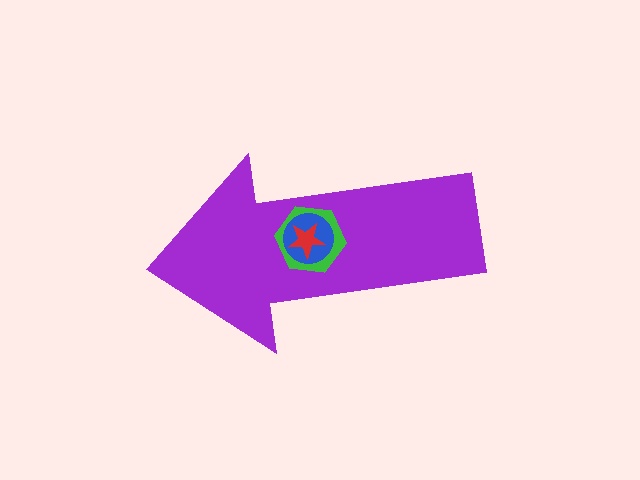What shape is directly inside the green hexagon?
The blue circle.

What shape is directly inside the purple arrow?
The green hexagon.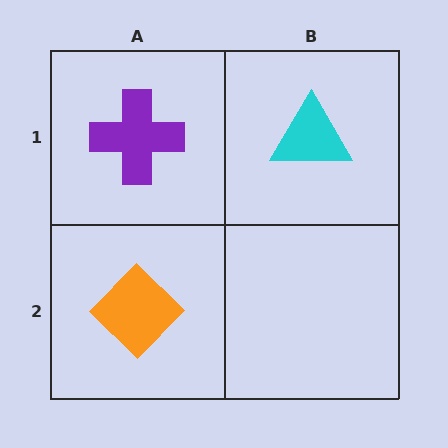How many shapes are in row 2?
1 shape.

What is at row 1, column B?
A cyan triangle.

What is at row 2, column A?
An orange diamond.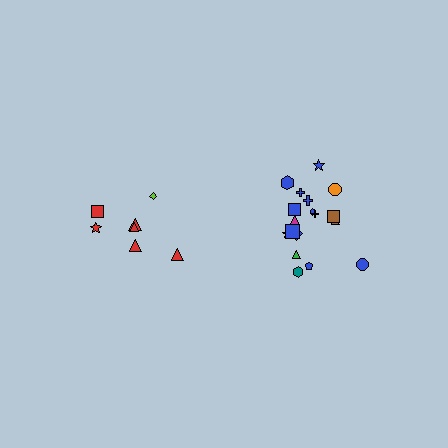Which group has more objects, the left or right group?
The right group.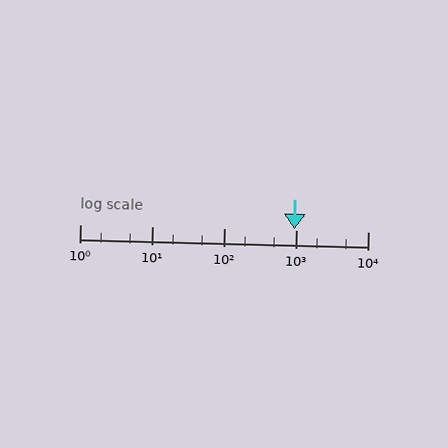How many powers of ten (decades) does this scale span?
The scale spans 4 decades, from 1 to 10000.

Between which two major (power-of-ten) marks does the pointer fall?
The pointer is between 100 and 1000.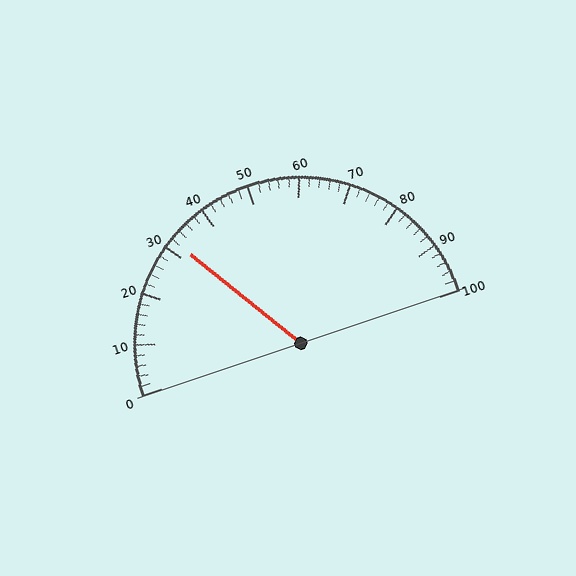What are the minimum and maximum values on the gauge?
The gauge ranges from 0 to 100.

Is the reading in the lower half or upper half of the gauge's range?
The reading is in the lower half of the range (0 to 100).